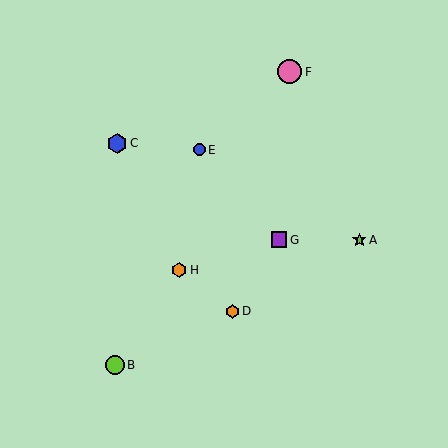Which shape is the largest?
The pink circle (labeled F) is the largest.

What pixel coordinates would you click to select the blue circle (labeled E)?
Click at (199, 150) to select the blue circle E.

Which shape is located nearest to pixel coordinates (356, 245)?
The lime star (labeled A) at (359, 240) is nearest to that location.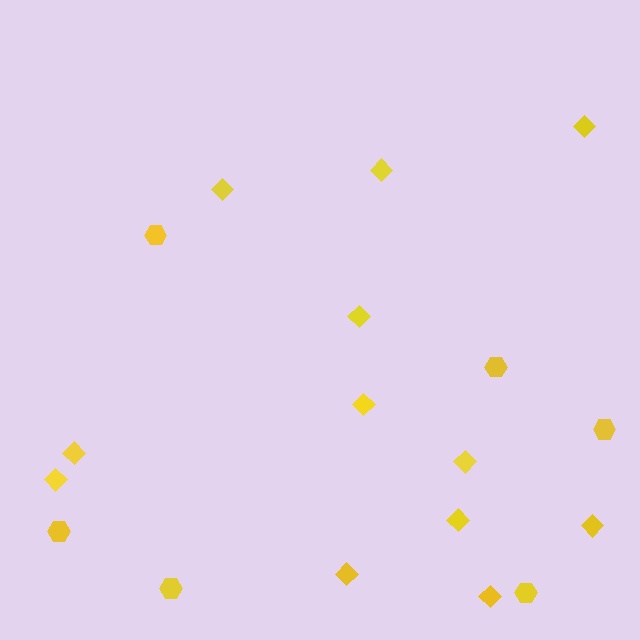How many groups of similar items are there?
There are 2 groups: one group of hexagons (6) and one group of diamonds (12).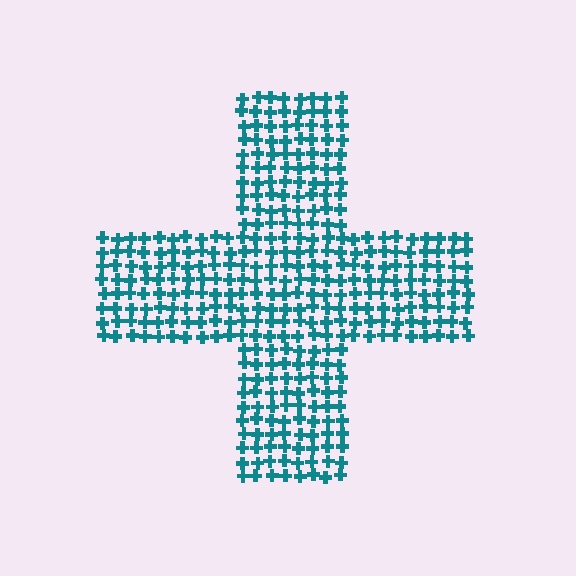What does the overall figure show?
The overall figure shows a cross.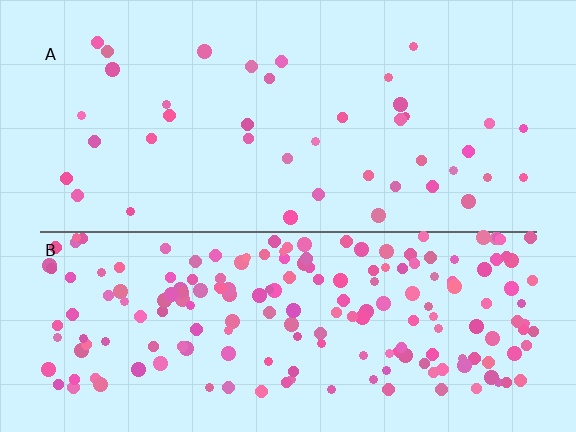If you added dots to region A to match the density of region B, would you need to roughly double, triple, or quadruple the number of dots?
Approximately quadruple.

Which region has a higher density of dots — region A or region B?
B (the bottom).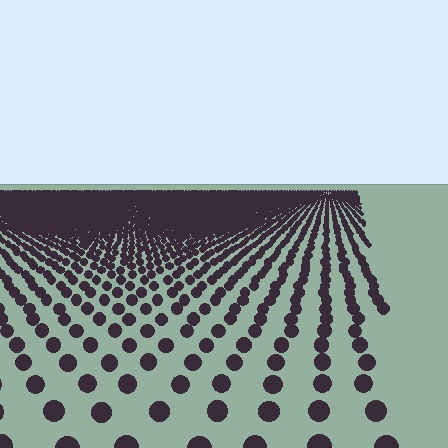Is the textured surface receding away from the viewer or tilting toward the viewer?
The surface is receding away from the viewer. Texture elements get smaller and denser toward the top.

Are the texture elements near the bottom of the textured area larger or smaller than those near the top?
Larger. Near the bottom, elements are closer to the viewer and appear at a bigger on-screen size.